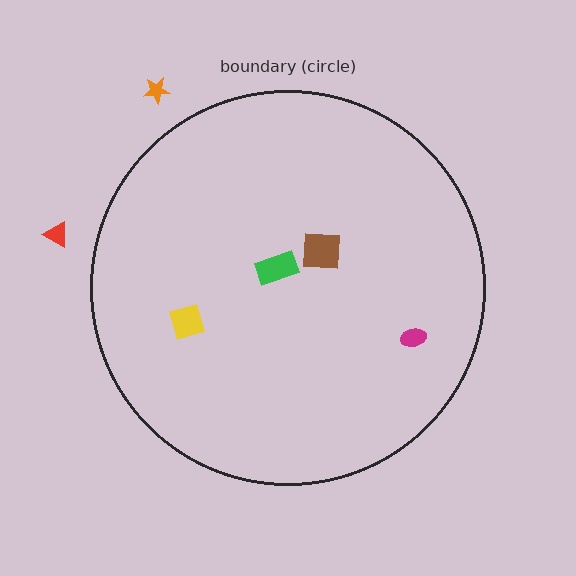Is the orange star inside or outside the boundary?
Outside.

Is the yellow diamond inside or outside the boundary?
Inside.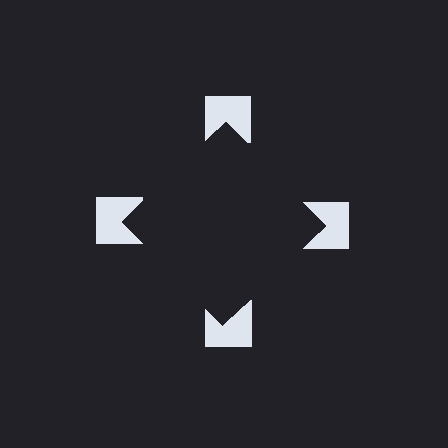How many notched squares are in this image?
There are 4 — one at each vertex of the illusory square.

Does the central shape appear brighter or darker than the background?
It typically appears slightly darker than the background, even though no actual brightness change is drawn.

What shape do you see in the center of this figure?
An illusory square — its edges are inferred from the aligned wedge cuts in the notched squares, not physically drawn.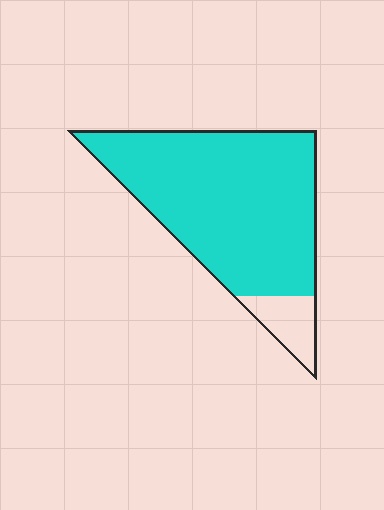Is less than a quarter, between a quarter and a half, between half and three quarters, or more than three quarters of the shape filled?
More than three quarters.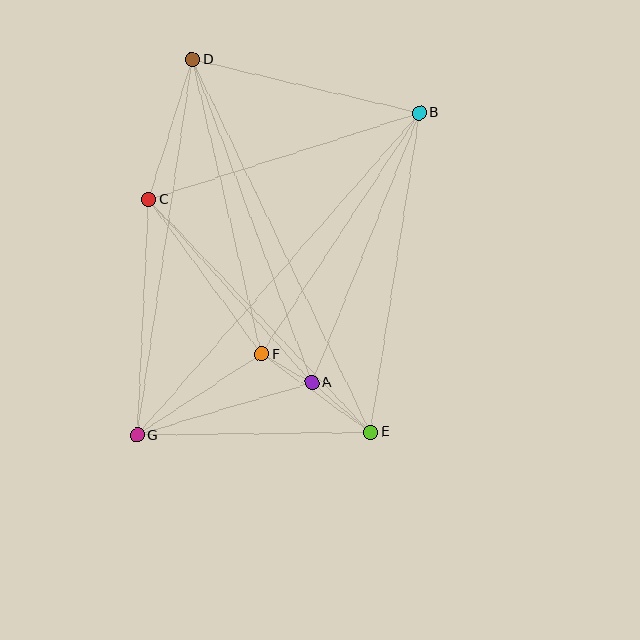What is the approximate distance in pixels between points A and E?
The distance between A and E is approximately 77 pixels.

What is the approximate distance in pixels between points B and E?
The distance between B and E is approximately 323 pixels.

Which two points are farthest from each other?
Points B and G are farthest from each other.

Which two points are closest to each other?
Points A and F are closest to each other.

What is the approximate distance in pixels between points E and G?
The distance between E and G is approximately 234 pixels.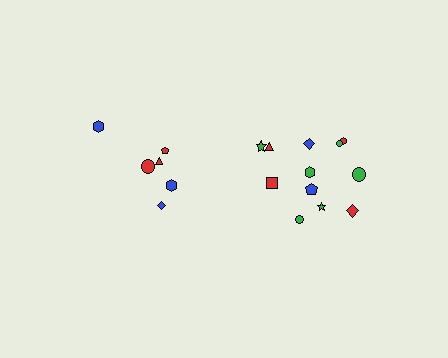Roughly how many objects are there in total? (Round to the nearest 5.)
Roughly 20 objects in total.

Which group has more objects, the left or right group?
The right group.